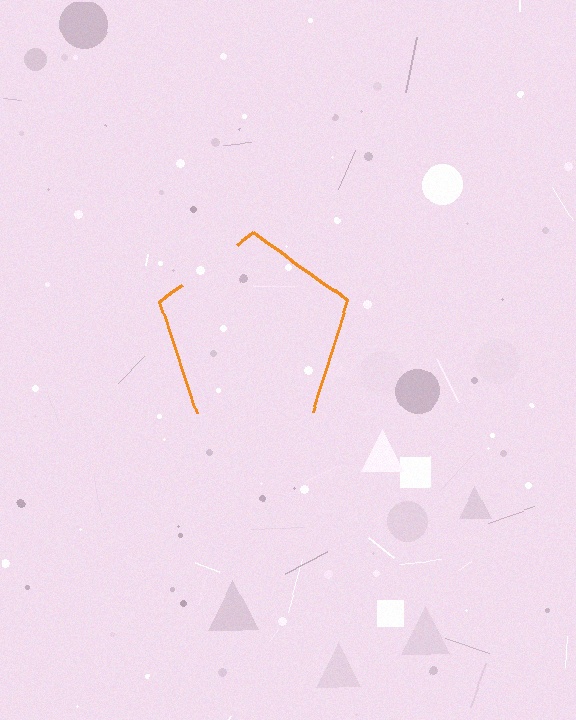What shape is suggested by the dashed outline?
The dashed outline suggests a pentagon.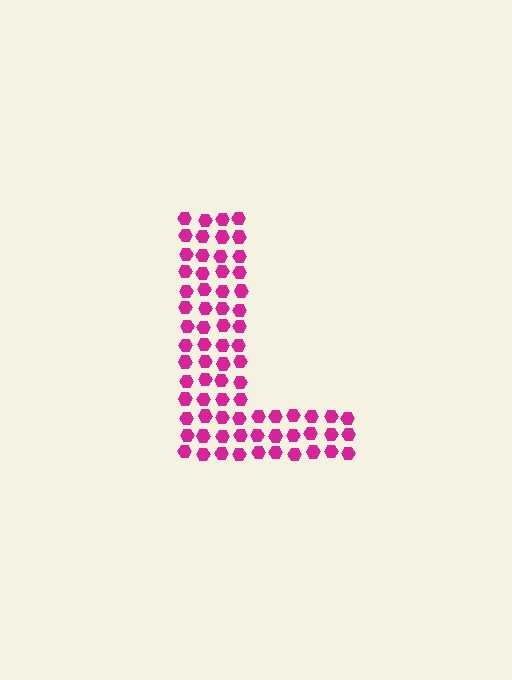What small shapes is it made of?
It is made of small hexagons.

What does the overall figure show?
The overall figure shows the letter L.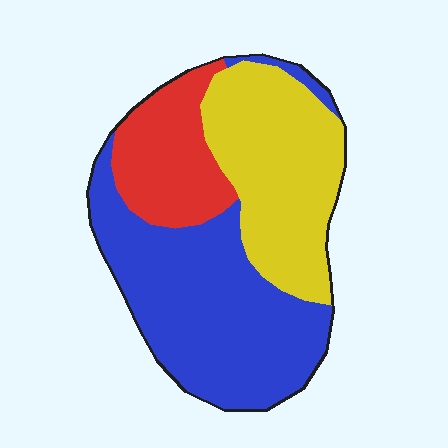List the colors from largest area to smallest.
From largest to smallest: blue, yellow, red.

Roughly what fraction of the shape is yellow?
Yellow covers around 35% of the shape.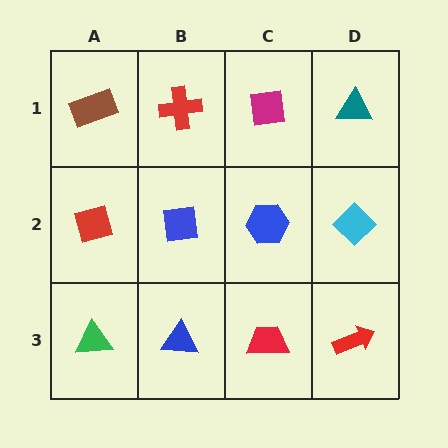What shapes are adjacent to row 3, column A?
A red diamond (row 2, column A), a blue triangle (row 3, column B).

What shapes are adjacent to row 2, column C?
A magenta square (row 1, column C), a red trapezoid (row 3, column C), a blue square (row 2, column B), a cyan diamond (row 2, column D).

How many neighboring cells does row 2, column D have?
3.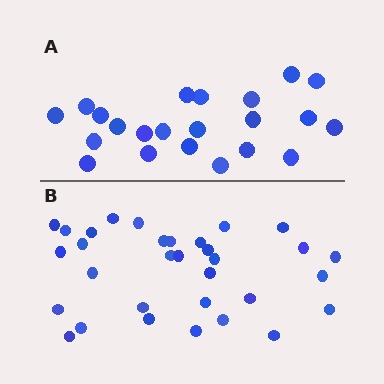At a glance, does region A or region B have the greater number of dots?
Region B (the bottom region) has more dots.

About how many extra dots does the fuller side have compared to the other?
Region B has roughly 10 or so more dots than region A.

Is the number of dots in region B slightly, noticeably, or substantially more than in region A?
Region B has substantially more. The ratio is roughly 1.5 to 1.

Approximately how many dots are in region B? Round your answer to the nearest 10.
About 30 dots. (The exact count is 32, which rounds to 30.)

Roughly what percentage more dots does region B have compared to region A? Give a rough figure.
About 45% more.